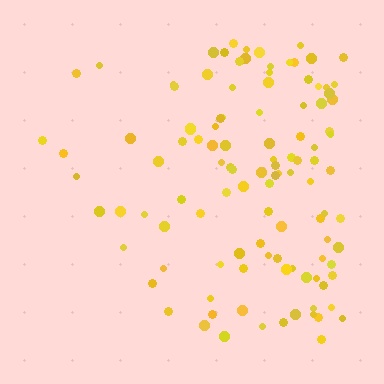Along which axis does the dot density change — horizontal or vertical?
Horizontal.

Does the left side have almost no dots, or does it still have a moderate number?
Still a moderate number, just noticeably fewer than the right.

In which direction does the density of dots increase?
From left to right, with the right side densest.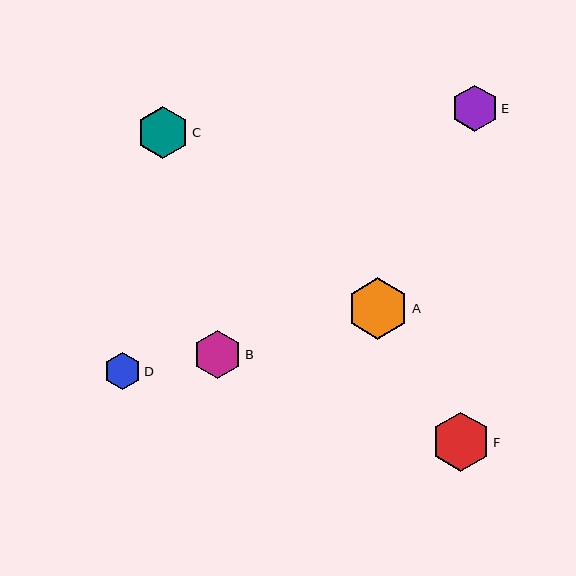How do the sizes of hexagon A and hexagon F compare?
Hexagon A and hexagon F are approximately the same size.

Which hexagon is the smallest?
Hexagon D is the smallest with a size of approximately 37 pixels.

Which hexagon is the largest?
Hexagon A is the largest with a size of approximately 62 pixels.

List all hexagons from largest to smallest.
From largest to smallest: A, F, C, B, E, D.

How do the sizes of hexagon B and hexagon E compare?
Hexagon B and hexagon E are approximately the same size.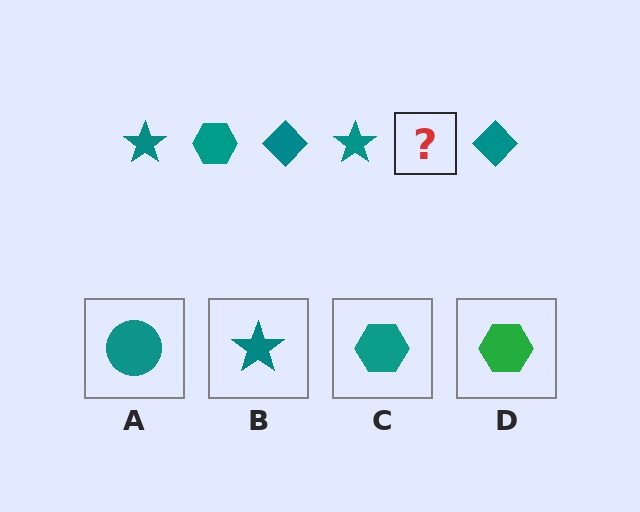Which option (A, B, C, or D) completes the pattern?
C.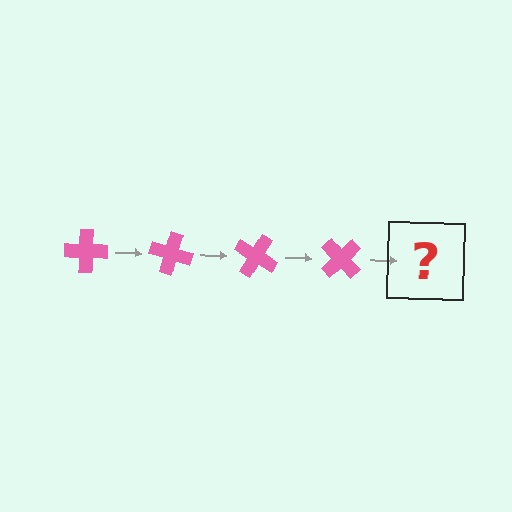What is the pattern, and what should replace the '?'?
The pattern is that the cross rotates 15 degrees each step. The '?' should be a pink cross rotated 60 degrees.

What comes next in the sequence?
The next element should be a pink cross rotated 60 degrees.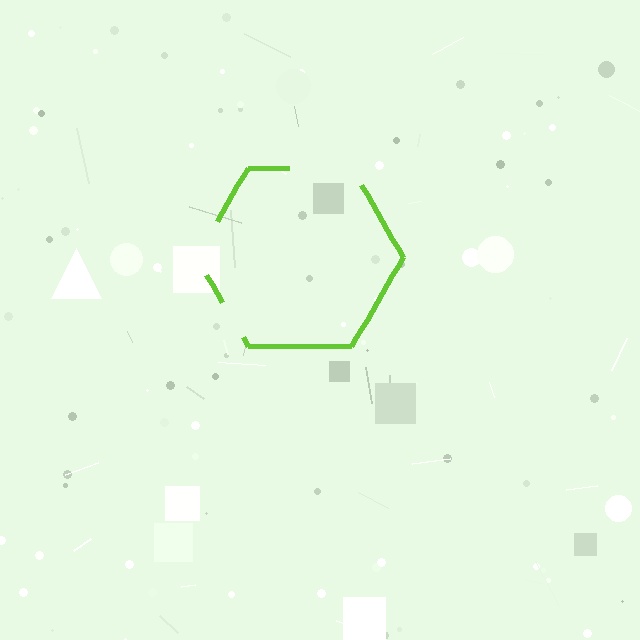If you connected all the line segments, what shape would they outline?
They would outline a hexagon.